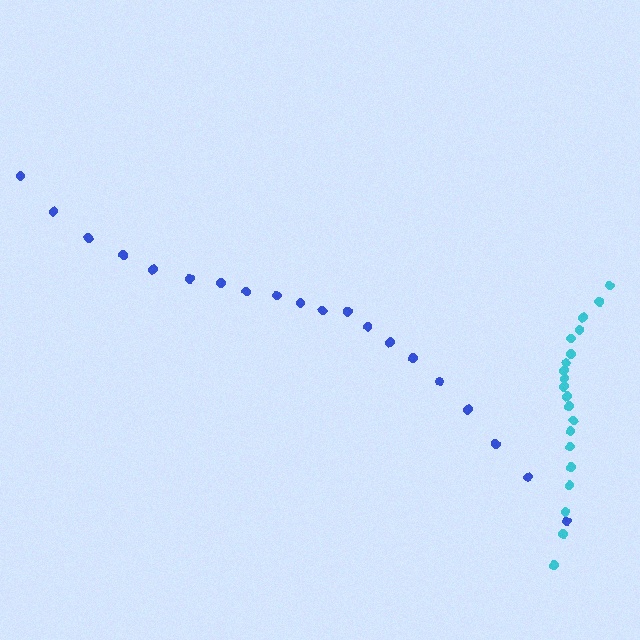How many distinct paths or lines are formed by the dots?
There are 2 distinct paths.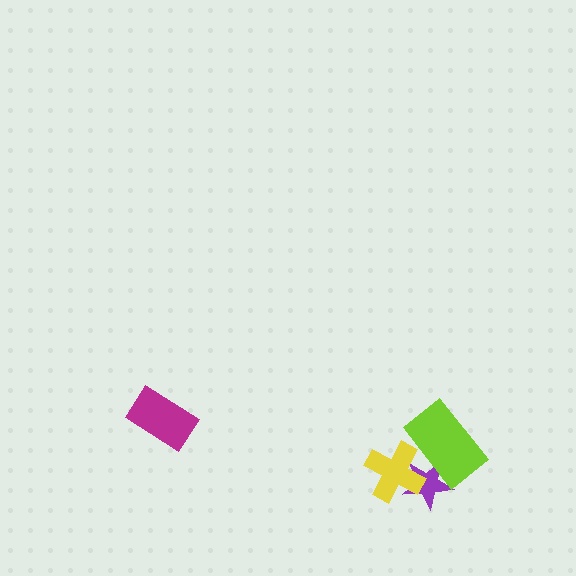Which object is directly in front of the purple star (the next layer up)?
The lime rectangle is directly in front of the purple star.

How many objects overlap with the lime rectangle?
2 objects overlap with the lime rectangle.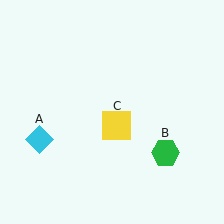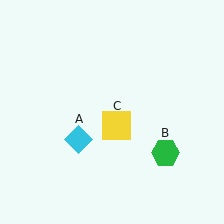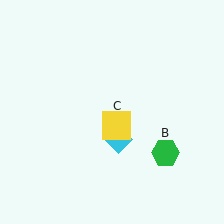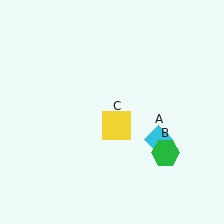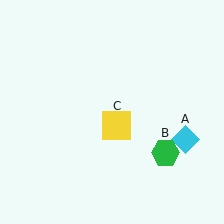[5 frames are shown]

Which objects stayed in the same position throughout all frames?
Green hexagon (object B) and yellow square (object C) remained stationary.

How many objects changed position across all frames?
1 object changed position: cyan diamond (object A).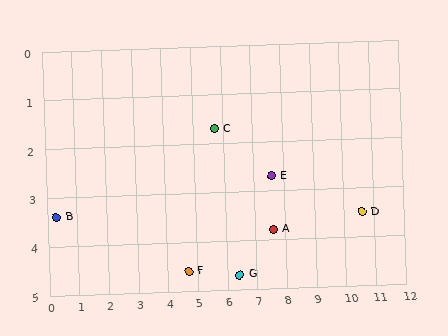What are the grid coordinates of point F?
Point F is at approximately (4.7, 4.6).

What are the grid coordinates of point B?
Point B is at approximately (0.3, 3.4).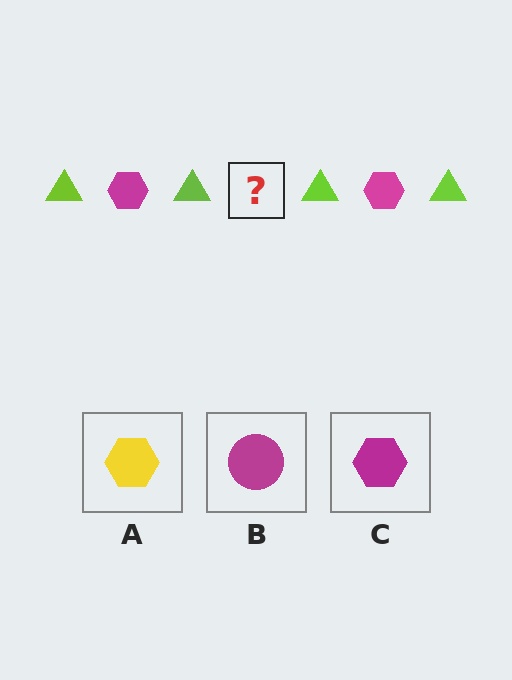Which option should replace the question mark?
Option C.